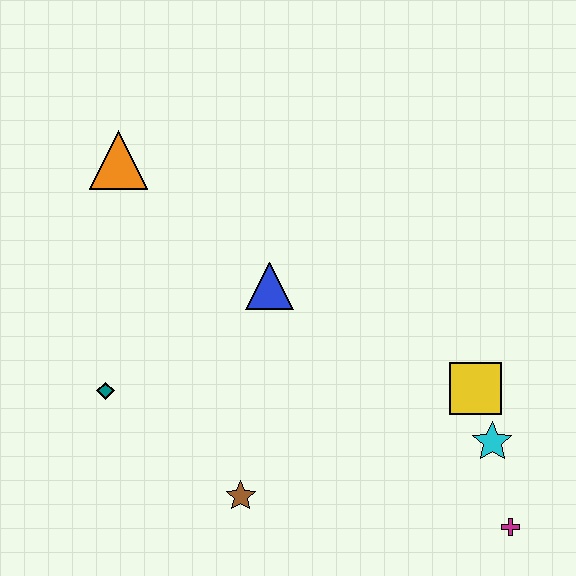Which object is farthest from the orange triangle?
The magenta cross is farthest from the orange triangle.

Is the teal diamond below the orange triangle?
Yes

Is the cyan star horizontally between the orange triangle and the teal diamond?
No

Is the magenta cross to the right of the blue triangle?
Yes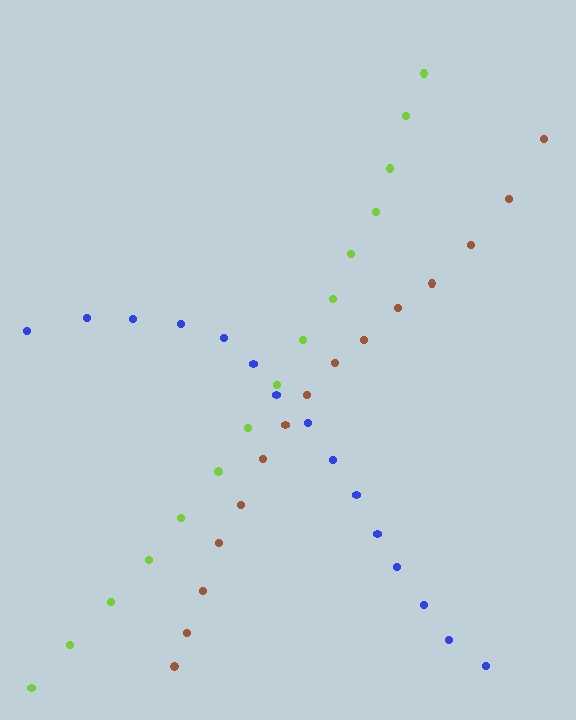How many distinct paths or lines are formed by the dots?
There are 3 distinct paths.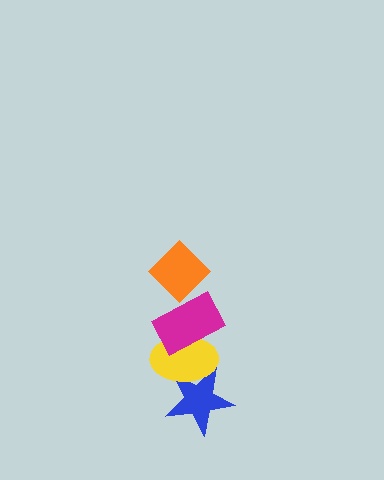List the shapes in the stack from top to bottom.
From top to bottom: the orange diamond, the magenta rectangle, the yellow ellipse, the blue star.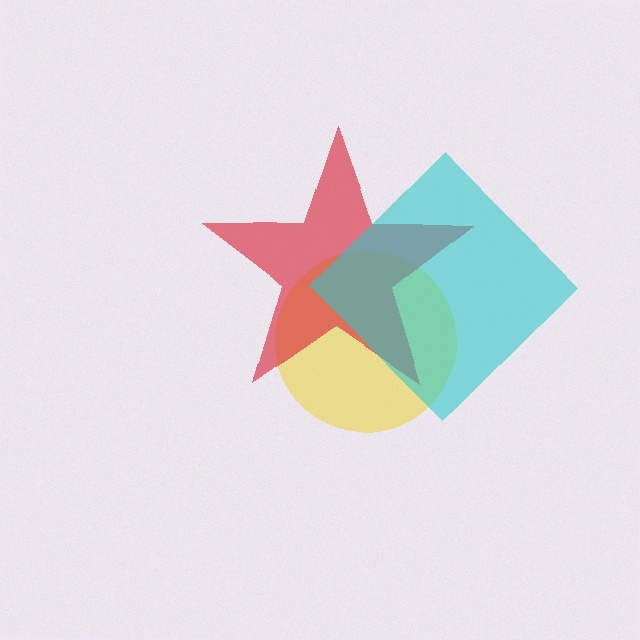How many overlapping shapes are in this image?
There are 3 overlapping shapes in the image.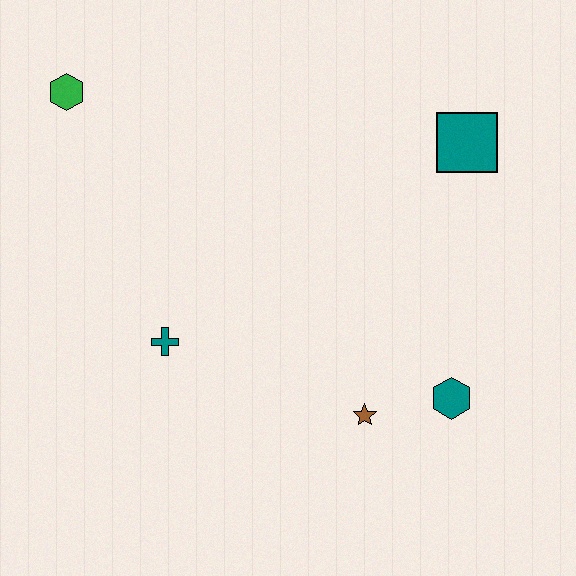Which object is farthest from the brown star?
The green hexagon is farthest from the brown star.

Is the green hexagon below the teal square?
No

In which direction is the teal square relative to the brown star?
The teal square is above the brown star.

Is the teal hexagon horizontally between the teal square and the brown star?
Yes